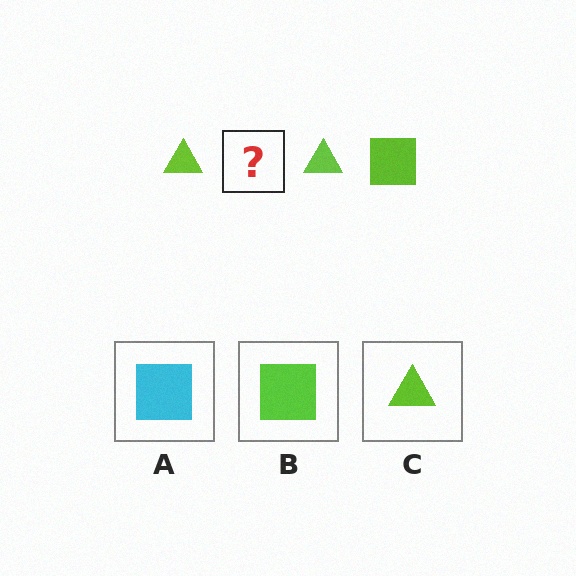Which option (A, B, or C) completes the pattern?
B.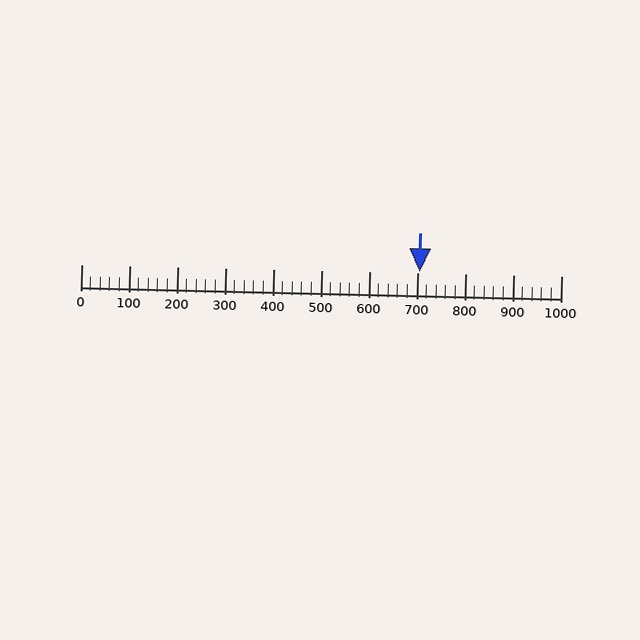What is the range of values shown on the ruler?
The ruler shows values from 0 to 1000.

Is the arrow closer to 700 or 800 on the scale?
The arrow is closer to 700.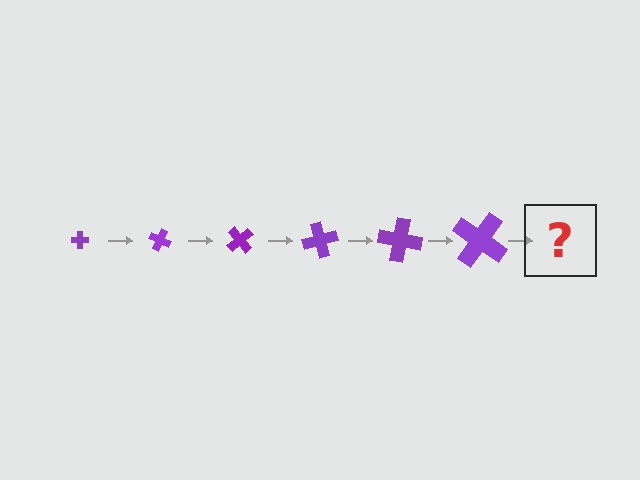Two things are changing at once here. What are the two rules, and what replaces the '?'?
The two rules are that the cross grows larger each step and it rotates 25 degrees each step. The '?' should be a cross, larger than the previous one and rotated 150 degrees from the start.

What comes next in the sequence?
The next element should be a cross, larger than the previous one and rotated 150 degrees from the start.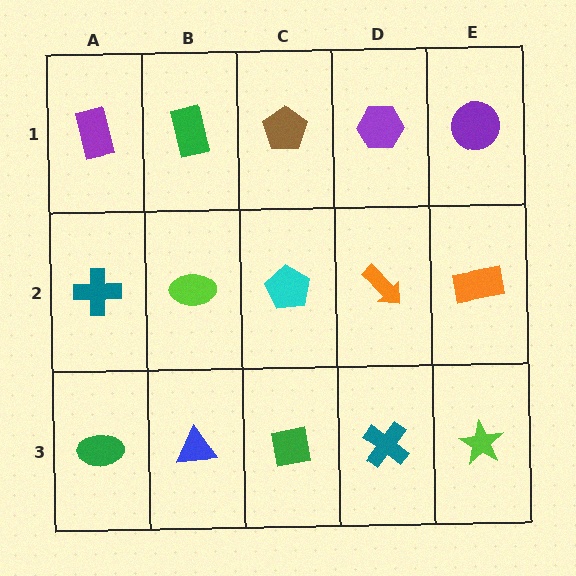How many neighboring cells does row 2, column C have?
4.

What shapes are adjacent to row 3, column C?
A cyan pentagon (row 2, column C), a blue triangle (row 3, column B), a teal cross (row 3, column D).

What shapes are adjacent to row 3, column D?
An orange arrow (row 2, column D), a green square (row 3, column C), a lime star (row 3, column E).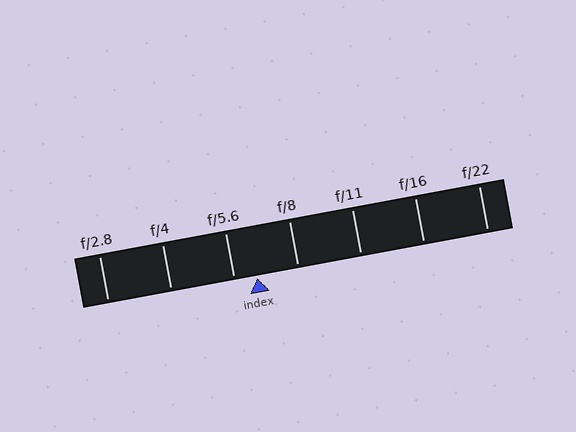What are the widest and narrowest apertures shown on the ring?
The widest aperture shown is f/2.8 and the narrowest is f/22.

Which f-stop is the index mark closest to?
The index mark is closest to f/5.6.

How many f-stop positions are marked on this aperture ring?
There are 7 f-stop positions marked.